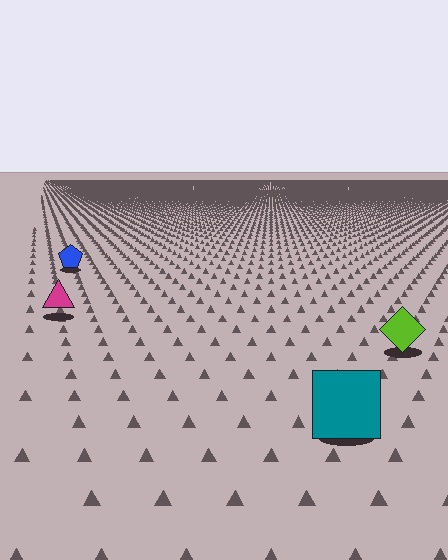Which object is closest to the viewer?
The teal square is closest. The texture marks near it are larger and more spread out.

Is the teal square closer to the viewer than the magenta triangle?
Yes. The teal square is closer — you can tell from the texture gradient: the ground texture is coarser near it.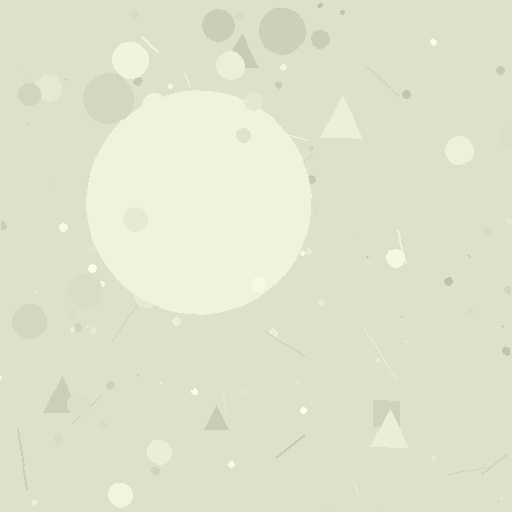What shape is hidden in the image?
A circle is hidden in the image.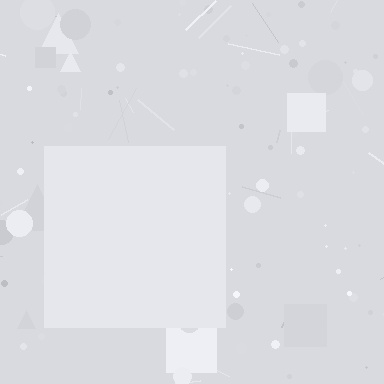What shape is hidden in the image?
A square is hidden in the image.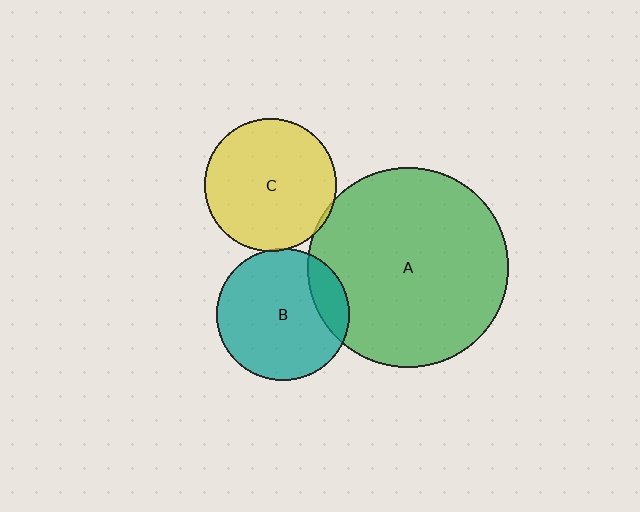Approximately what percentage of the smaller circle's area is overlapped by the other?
Approximately 15%.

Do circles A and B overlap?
Yes.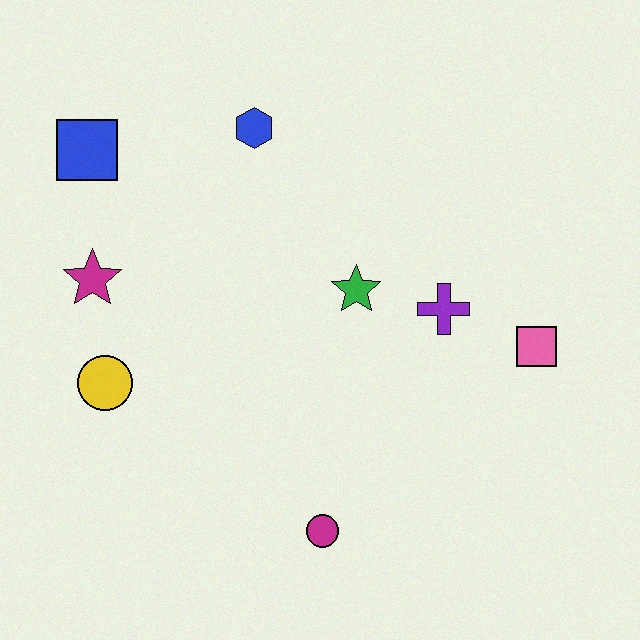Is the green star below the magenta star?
Yes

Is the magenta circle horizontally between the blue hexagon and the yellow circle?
No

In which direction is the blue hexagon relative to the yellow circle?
The blue hexagon is above the yellow circle.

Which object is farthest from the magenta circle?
The blue square is farthest from the magenta circle.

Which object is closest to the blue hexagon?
The blue square is closest to the blue hexagon.